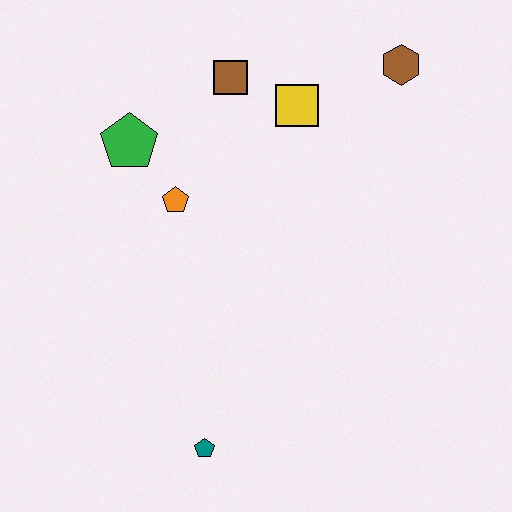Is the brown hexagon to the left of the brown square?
No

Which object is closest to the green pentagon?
The orange pentagon is closest to the green pentagon.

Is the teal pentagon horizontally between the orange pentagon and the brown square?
Yes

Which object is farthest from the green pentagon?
The teal pentagon is farthest from the green pentagon.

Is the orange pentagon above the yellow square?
No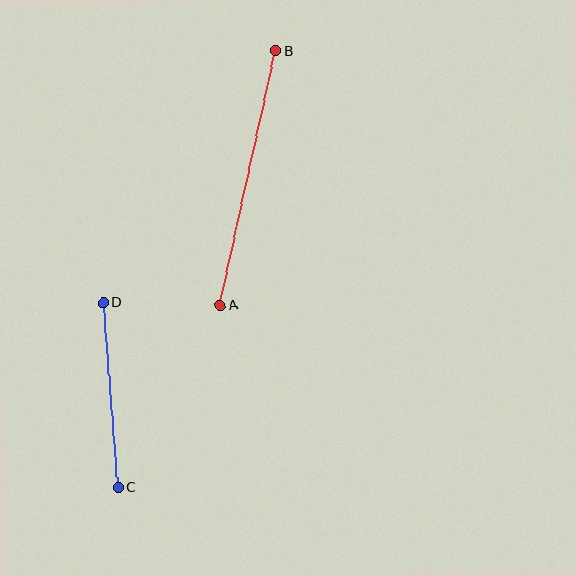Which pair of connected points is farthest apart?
Points A and B are farthest apart.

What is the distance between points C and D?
The distance is approximately 185 pixels.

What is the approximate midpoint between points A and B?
The midpoint is at approximately (248, 178) pixels.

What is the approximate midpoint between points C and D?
The midpoint is at approximately (111, 395) pixels.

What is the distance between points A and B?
The distance is approximately 260 pixels.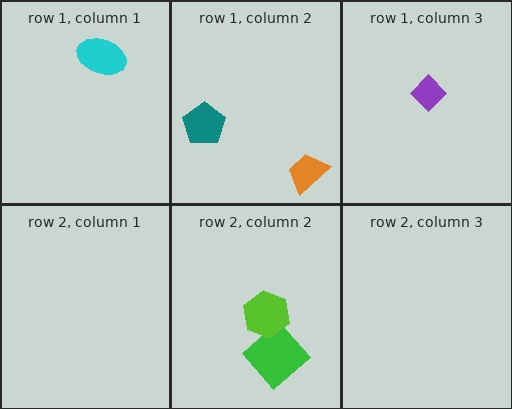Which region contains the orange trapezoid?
The row 1, column 2 region.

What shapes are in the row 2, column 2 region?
The green diamond, the lime hexagon.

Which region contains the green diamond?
The row 2, column 2 region.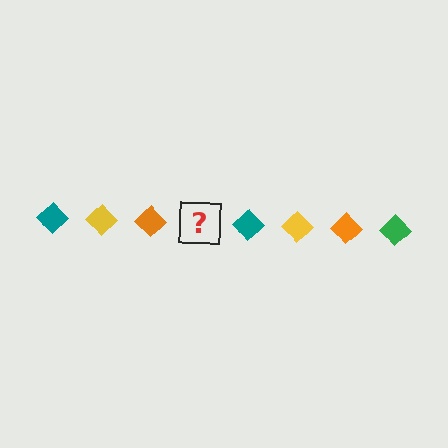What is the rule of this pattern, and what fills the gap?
The rule is that the pattern cycles through teal, yellow, orange, green diamonds. The gap should be filled with a green diamond.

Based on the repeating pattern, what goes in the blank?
The blank should be a green diamond.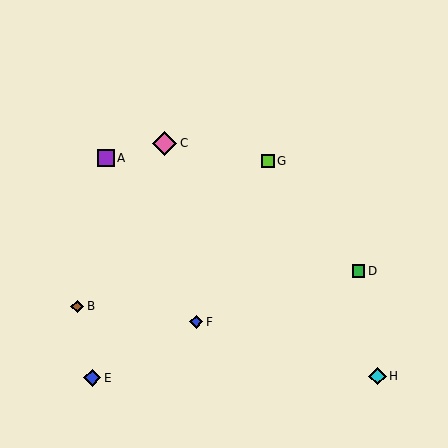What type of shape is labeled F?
Shape F is a blue diamond.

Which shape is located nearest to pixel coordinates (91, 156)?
The purple square (labeled A) at (106, 158) is nearest to that location.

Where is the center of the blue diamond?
The center of the blue diamond is at (92, 378).